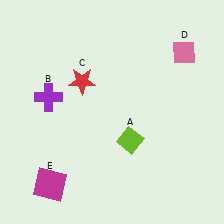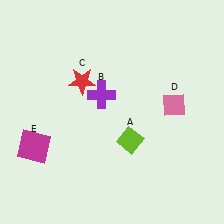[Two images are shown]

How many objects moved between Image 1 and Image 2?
3 objects moved between the two images.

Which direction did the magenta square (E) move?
The magenta square (E) moved up.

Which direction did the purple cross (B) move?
The purple cross (B) moved right.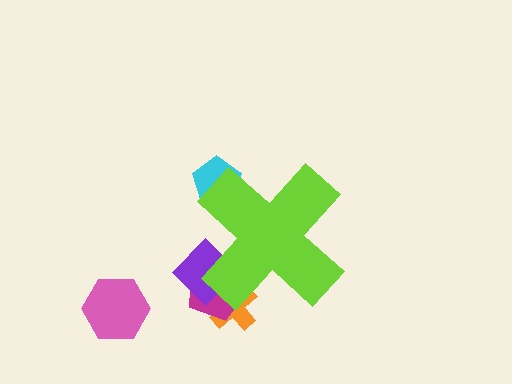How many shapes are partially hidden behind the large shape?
4 shapes are partially hidden.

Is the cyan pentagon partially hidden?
Yes, the cyan pentagon is partially hidden behind the lime cross.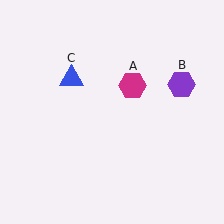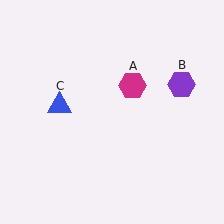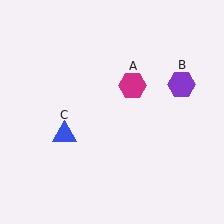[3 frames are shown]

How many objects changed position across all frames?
1 object changed position: blue triangle (object C).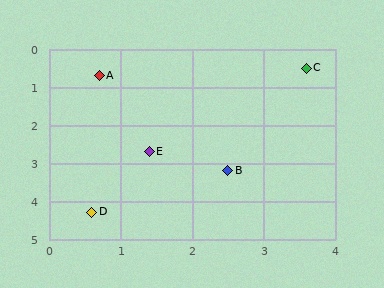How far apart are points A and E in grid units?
Points A and E are about 2.1 grid units apart.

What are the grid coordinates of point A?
Point A is at approximately (0.7, 0.7).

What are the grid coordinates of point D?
Point D is at approximately (0.6, 4.3).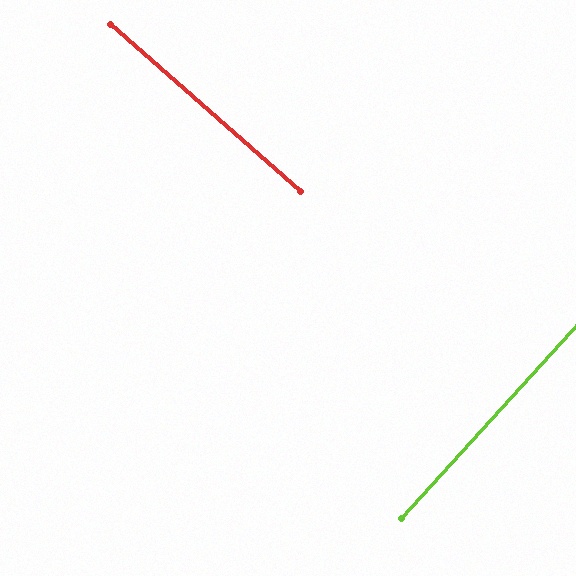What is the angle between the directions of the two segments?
Approximately 89 degrees.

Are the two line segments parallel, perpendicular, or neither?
Perpendicular — they meet at approximately 89°.